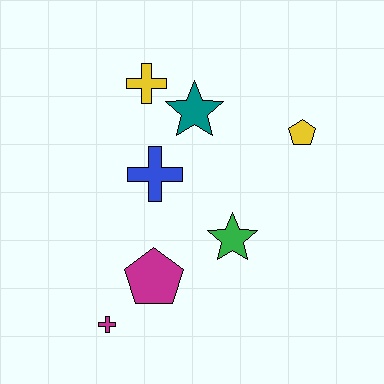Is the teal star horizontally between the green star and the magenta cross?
Yes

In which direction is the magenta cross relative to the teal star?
The magenta cross is below the teal star.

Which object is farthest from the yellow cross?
The magenta cross is farthest from the yellow cross.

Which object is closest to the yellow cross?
The teal star is closest to the yellow cross.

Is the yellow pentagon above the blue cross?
Yes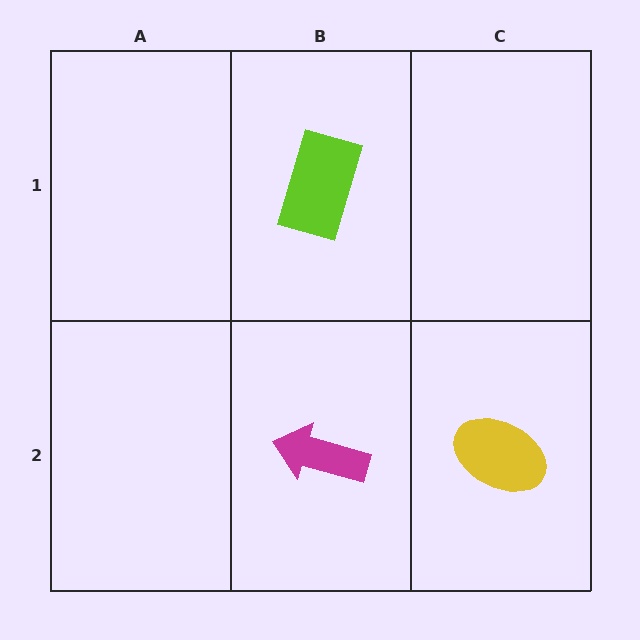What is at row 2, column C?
A yellow ellipse.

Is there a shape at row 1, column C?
No, that cell is empty.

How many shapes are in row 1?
1 shape.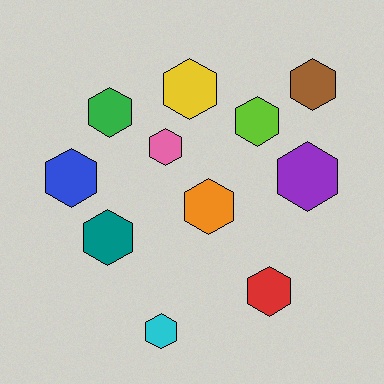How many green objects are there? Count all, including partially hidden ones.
There is 1 green object.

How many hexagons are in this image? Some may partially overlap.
There are 11 hexagons.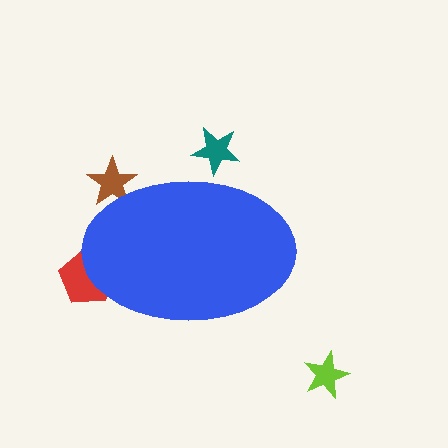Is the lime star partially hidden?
No, the lime star is fully visible.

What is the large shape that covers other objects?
A blue ellipse.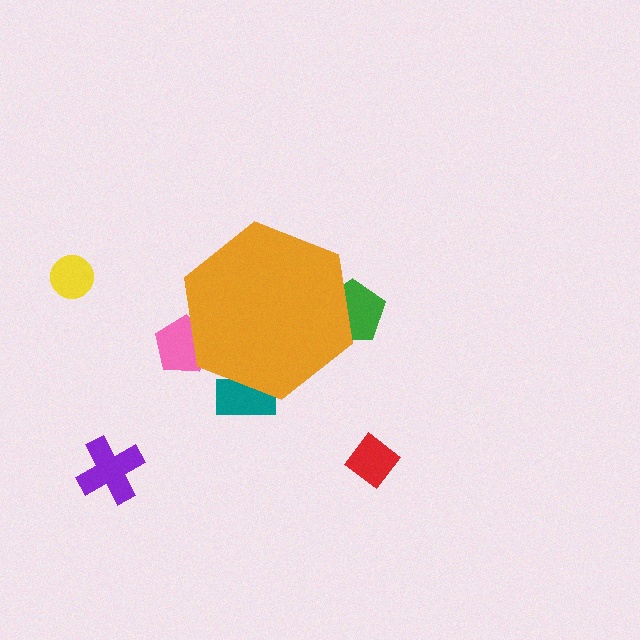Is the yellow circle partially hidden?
No, the yellow circle is fully visible.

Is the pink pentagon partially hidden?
Yes, the pink pentagon is partially hidden behind the orange hexagon.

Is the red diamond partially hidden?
No, the red diamond is fully visible.